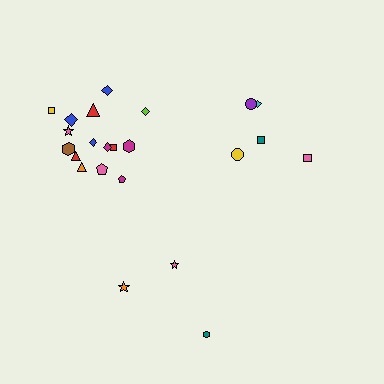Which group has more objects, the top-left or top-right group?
The top-left group.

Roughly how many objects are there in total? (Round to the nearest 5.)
Roughly 25 objects in total.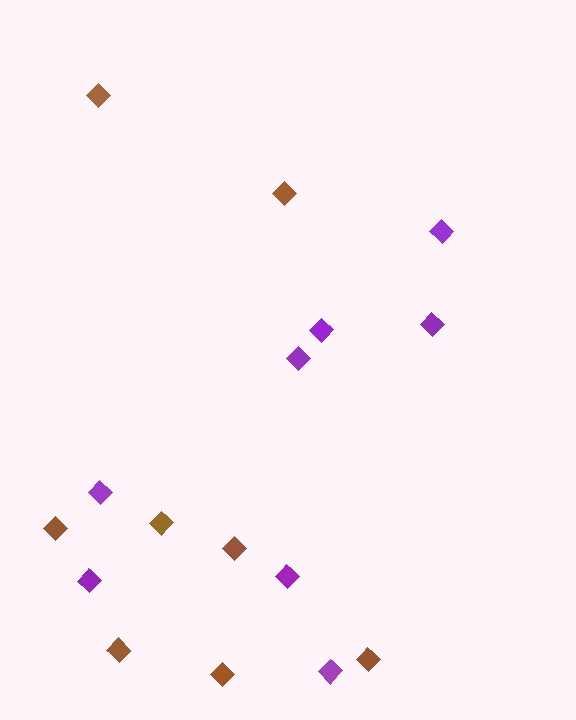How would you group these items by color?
There are 2 groups: one group of purple diamonds (8) and one group of brown diamonds (8).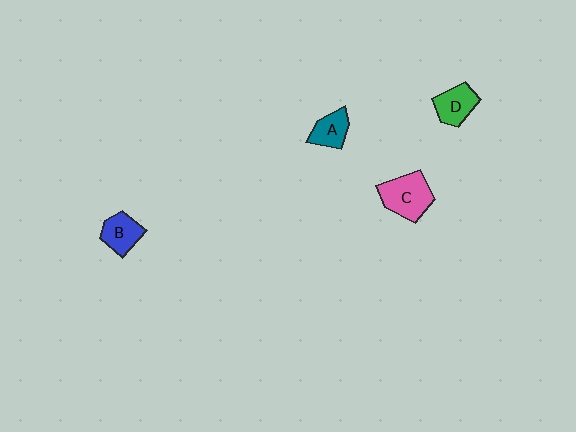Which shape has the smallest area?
Shape A (teal).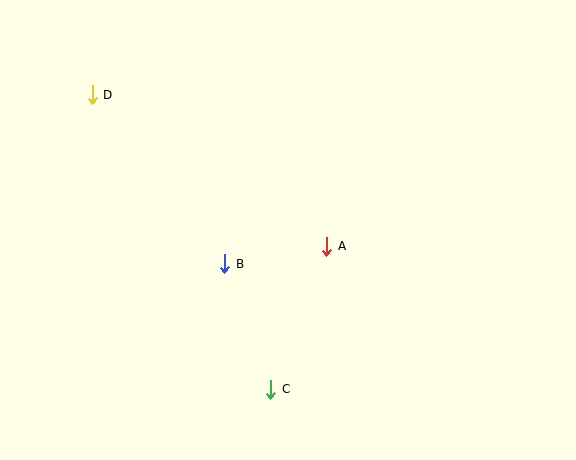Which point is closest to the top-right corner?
Point A is closest to the top-right corner.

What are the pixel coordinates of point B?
Point B is at (225, 264).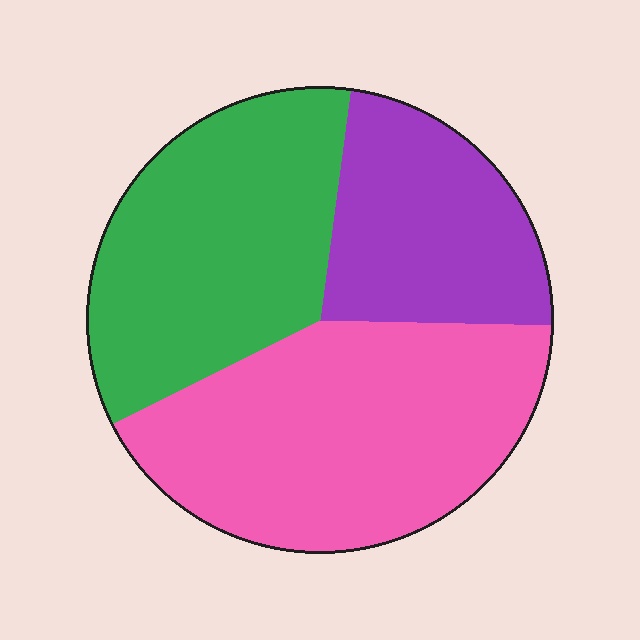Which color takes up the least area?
Purple, at roughly 25%.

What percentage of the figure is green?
Green takes up about one third (1/3) of the figure.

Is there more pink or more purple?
Pink.